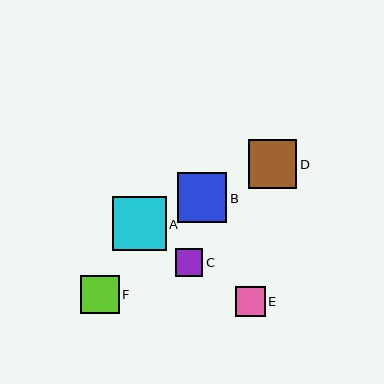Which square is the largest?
Square A is the largest with a size of approximately 54 pixels.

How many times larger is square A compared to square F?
Square A is approximately 1.4 times the size of square F.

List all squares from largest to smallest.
From largest to smallest: A, B, D, F, E, C.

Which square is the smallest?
Square C is the smallest with a size of approximately 28 pixels.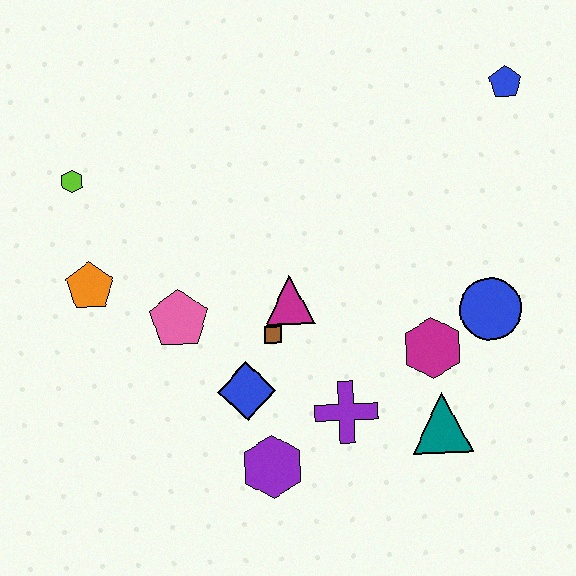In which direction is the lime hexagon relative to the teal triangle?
The lime hexagon is to the left of the teal triangle.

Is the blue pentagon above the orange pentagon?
Yes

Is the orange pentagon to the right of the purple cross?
No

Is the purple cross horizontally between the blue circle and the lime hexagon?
Yes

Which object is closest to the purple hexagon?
The blue diamond is closest to the purple hexagon.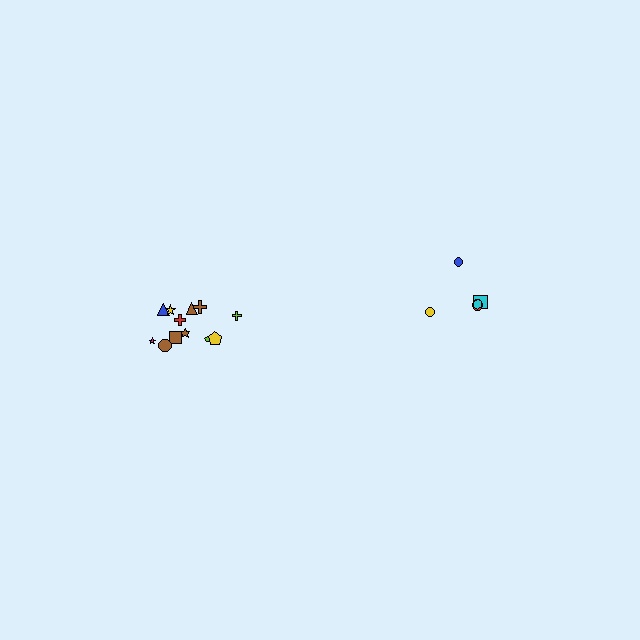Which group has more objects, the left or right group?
The left group.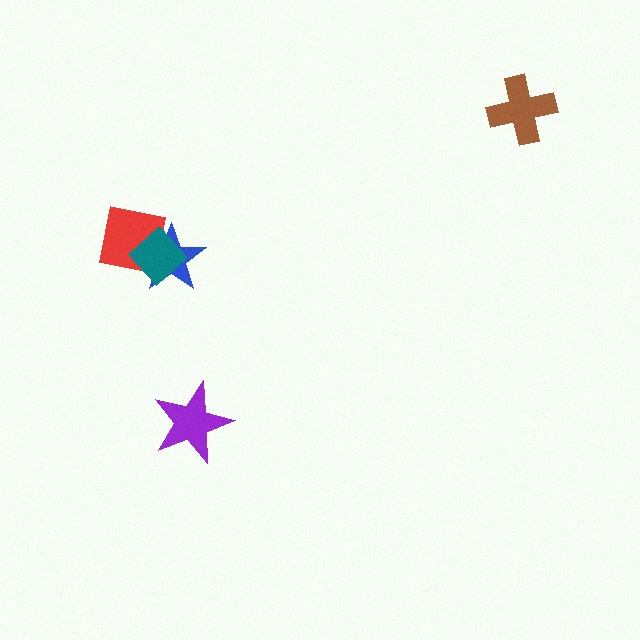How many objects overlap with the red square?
2 objects overlap with the red square.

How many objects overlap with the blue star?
2 objects overlap with the blue star.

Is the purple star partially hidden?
No, no other shape covers it.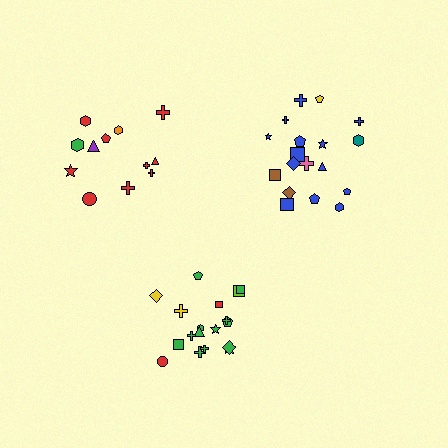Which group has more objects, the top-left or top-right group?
The top-right group.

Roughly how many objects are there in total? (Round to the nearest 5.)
Roughly 50 objects in total.